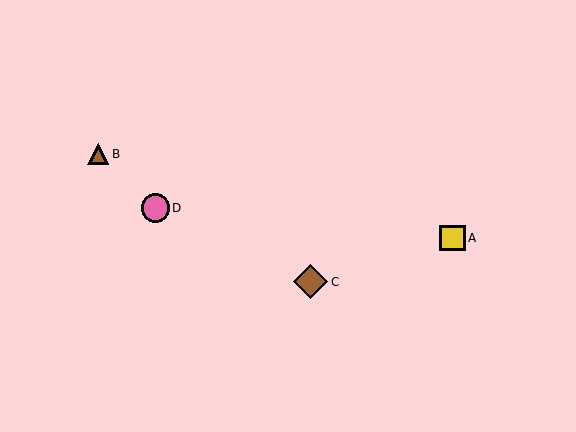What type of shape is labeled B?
Shape B is a brown triangle.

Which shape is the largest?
The brown diamond (labeled C) is the largest.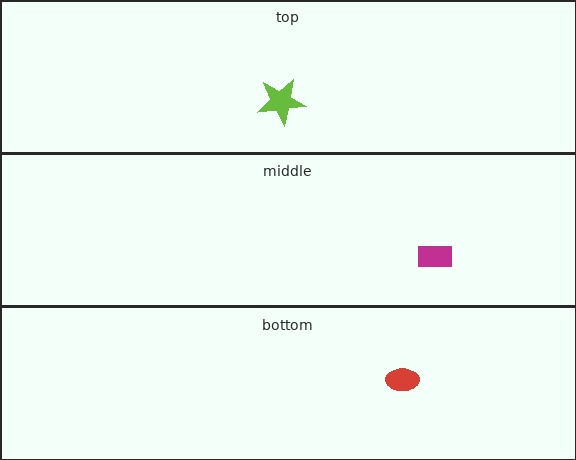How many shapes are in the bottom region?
1.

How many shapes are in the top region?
1.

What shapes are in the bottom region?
The red ellipse.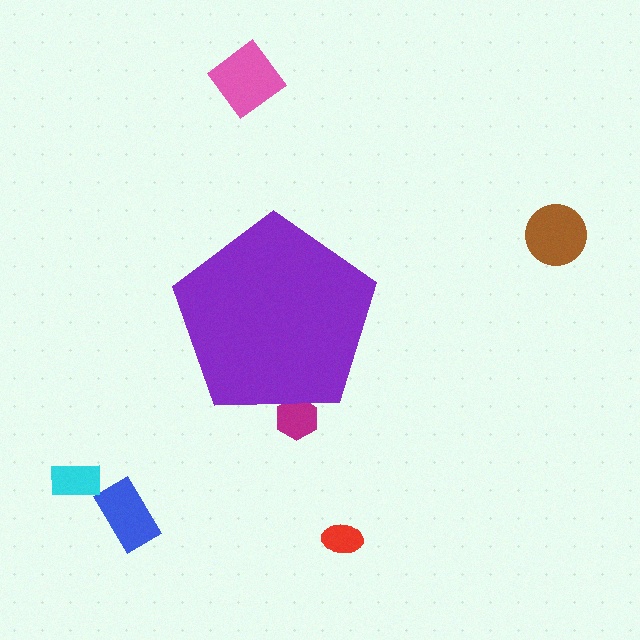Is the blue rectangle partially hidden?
No, the blue rectangle is fully visible.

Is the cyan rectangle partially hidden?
No, the cyan rectangle is fully visible.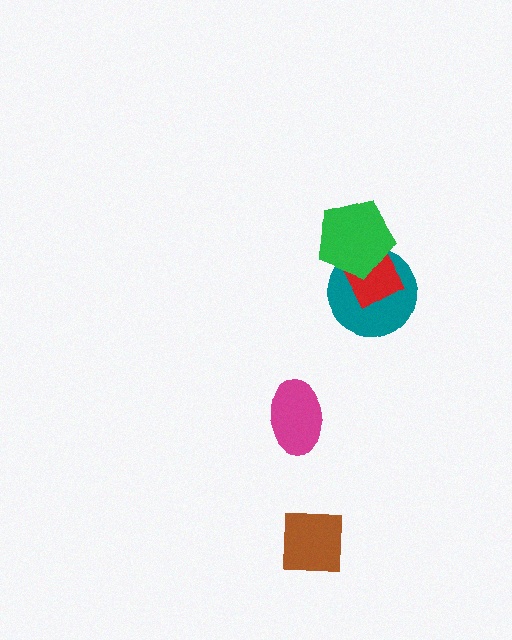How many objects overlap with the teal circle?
2 objects overlap with the teal circle.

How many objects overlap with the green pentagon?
2 objects overlap with the green pentagon.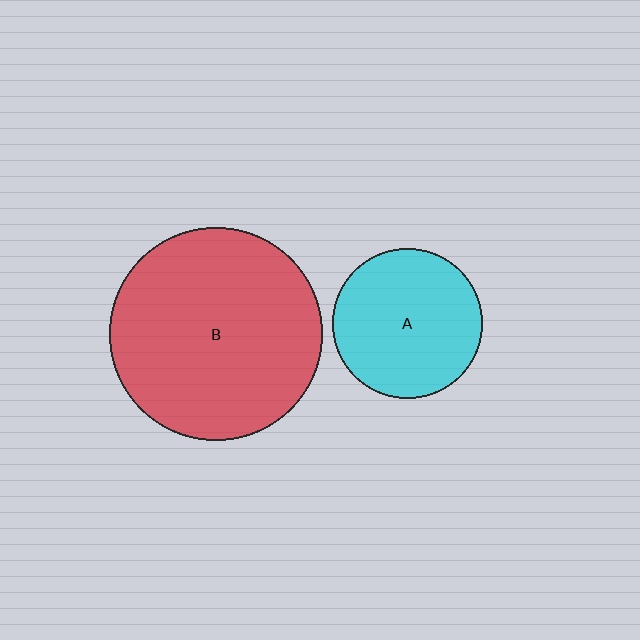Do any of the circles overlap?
No, none of the circles overlap.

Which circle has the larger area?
Circle B (red).